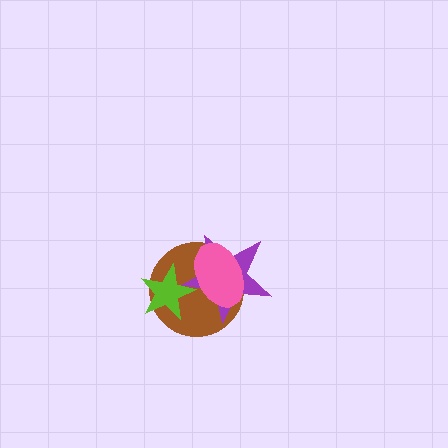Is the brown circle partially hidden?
Yes, it is partially covered by another shape.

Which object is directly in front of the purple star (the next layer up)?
The pink ellipse is directly in front of the purple star.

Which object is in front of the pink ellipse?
The lime star is in front of the pink ellipse.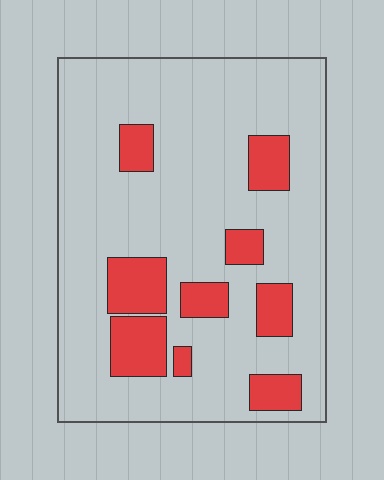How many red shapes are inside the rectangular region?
9.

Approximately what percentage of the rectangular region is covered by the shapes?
Approximately 20%.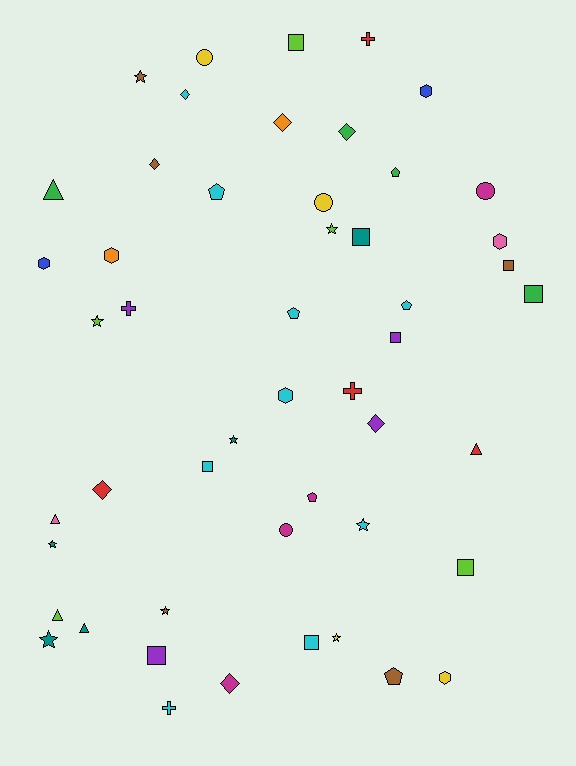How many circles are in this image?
There are 4 circles.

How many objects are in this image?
There are 50 objects.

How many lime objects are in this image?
There are 5 lime objects.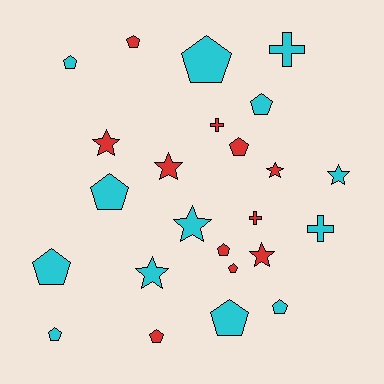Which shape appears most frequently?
Pentagon, with 13 objects.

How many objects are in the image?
There are 24 objects.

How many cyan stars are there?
There are 3 cyan stars.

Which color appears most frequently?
Cyan, with 13 objects.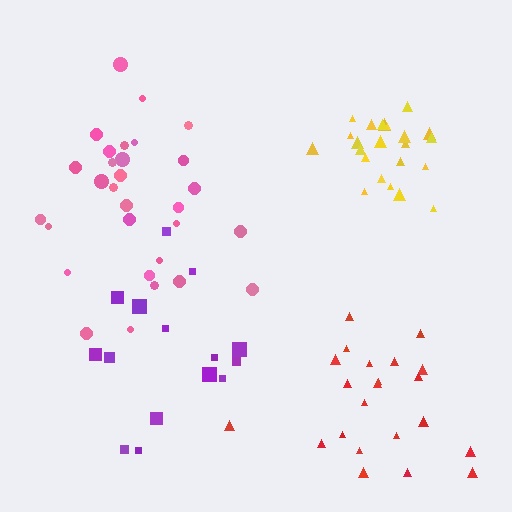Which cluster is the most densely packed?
Yellow.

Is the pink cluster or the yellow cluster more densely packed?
Yellow.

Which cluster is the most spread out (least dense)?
Purple.